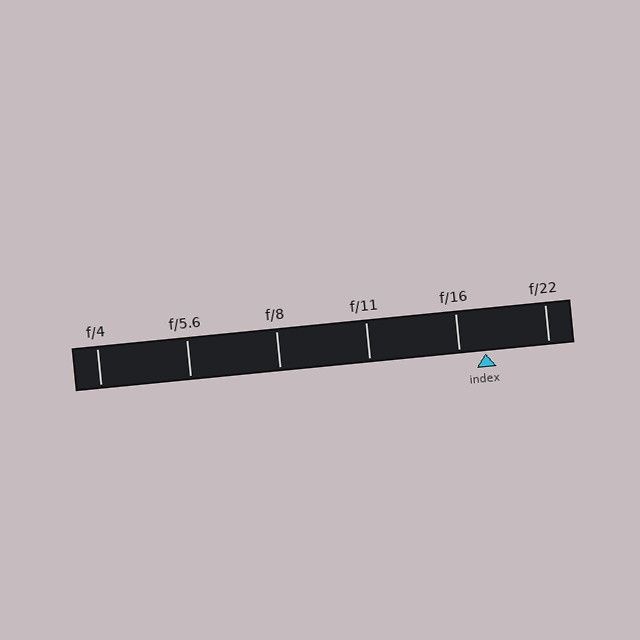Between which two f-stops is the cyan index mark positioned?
The index mark is between f/16 and f/22.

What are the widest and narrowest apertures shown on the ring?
The widest aperture shown is f/4 and the narrowest is f/22.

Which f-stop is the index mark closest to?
The index mark is closest to f/16.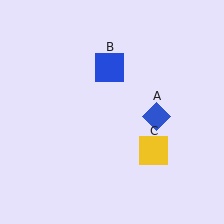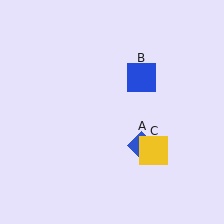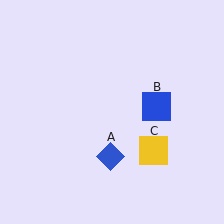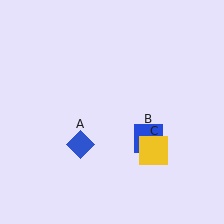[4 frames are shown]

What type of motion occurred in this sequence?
The blue diamond (object A), blue square (object B) rotated clockwise around the center of the scene.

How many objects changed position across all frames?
2 objects changed position: blue diamond (object A), blue square (object B).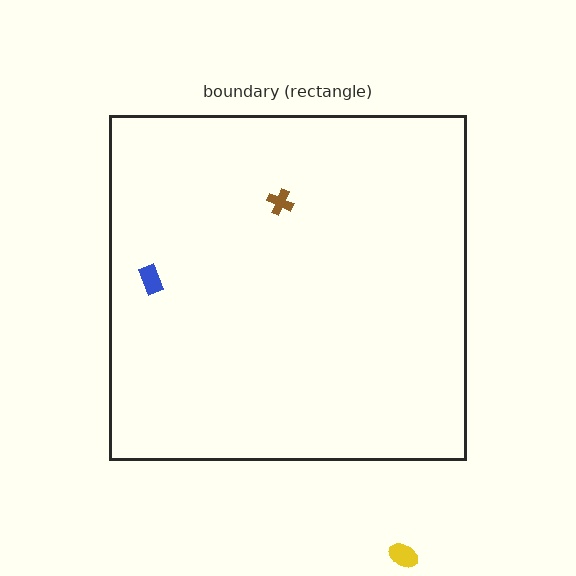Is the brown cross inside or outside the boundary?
Inside.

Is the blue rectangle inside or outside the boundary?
Inside.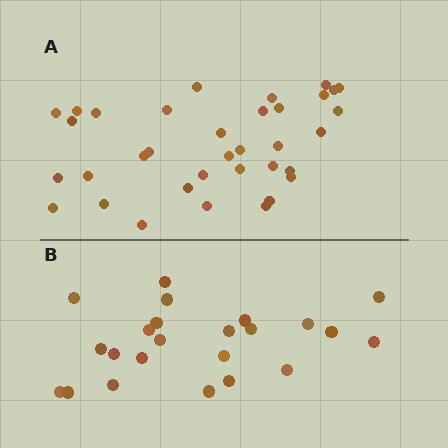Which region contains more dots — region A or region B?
Region A (the top region) has more dots.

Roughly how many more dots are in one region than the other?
Region A has roughly 12 or so more dots than region B.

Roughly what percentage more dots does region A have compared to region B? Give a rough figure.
About 50% more.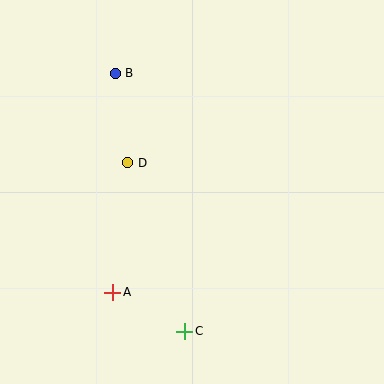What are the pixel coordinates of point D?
Point D is at (128, 163).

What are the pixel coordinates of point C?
Point C is at (185, 331).